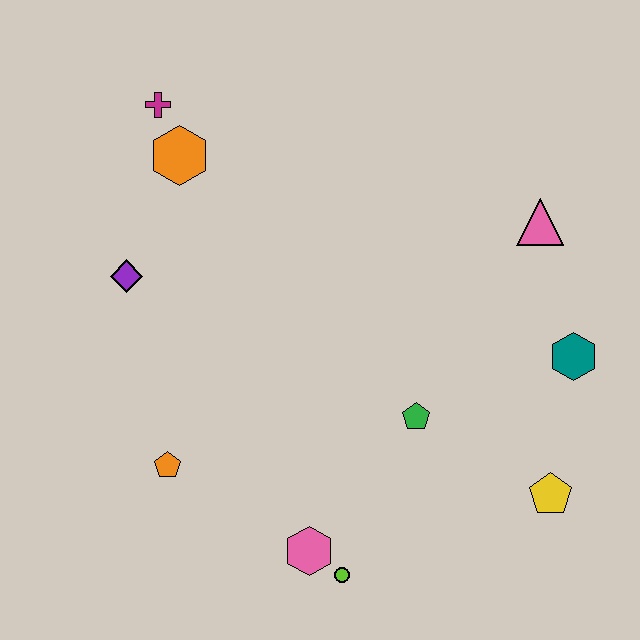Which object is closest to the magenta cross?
The orange hexagon is closest to the magenta cross.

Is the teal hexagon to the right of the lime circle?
Yes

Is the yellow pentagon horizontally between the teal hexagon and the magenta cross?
Yes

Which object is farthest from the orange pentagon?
The pink triangle is farthest from the orange pentagon.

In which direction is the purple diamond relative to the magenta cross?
The purple diamond is below the magenta cross.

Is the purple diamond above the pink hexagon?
Yes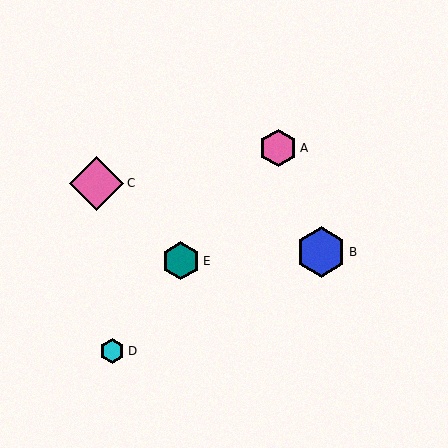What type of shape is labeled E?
Shape E is a teal hexagon.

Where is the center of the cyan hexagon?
The center of the cyan hexagon is at (112, 351).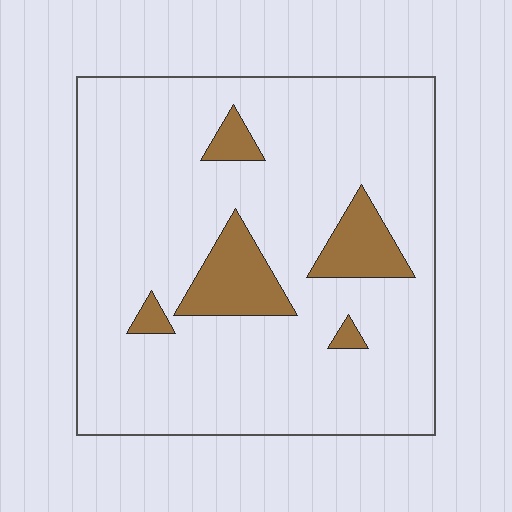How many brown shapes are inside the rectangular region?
5.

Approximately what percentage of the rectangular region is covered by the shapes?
Approximately 10%.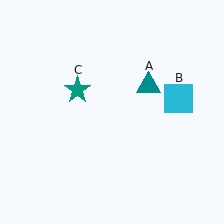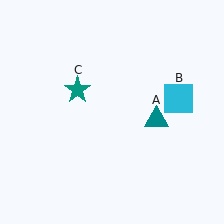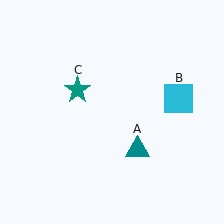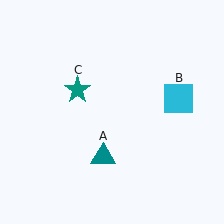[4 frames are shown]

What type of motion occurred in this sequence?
The teal triangle (object A) rotated clockwise around the center of the scene.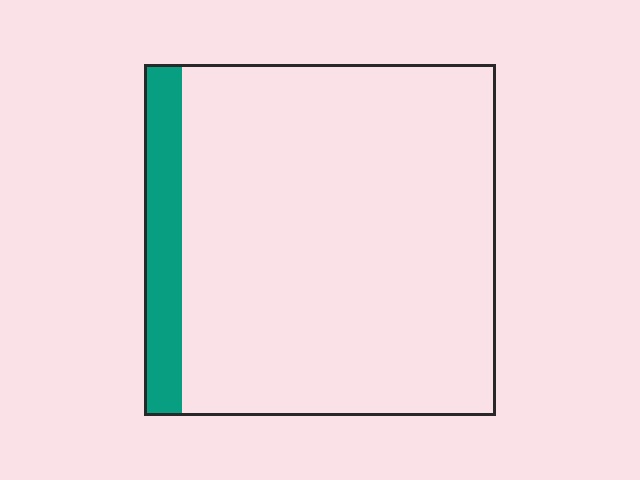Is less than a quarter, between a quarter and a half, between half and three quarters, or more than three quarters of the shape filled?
Less than a quarter.